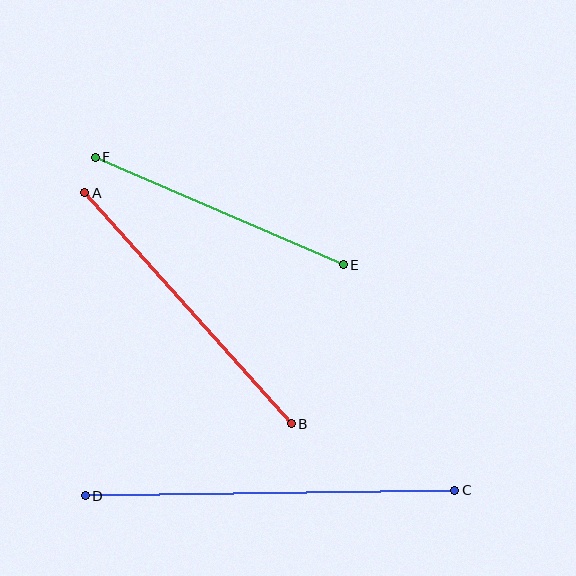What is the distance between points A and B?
The distance is approximately 310 pixels.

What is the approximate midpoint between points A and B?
The midpoint is at approximately (188, 308) pixels.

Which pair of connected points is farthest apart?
Points C and D are farthest apart.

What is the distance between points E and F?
The distance is approximately 270 pixels.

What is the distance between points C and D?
The distance is approximately 370 pixels.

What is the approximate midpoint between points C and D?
The midpoint is at approximately (270, 493) pixels.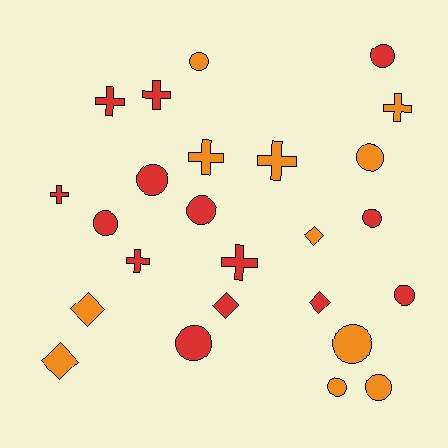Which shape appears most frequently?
Circle, with 12 objects.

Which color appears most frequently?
Red, with 14 objects.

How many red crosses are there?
There are 5 red crosses.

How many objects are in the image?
There are 25 objects.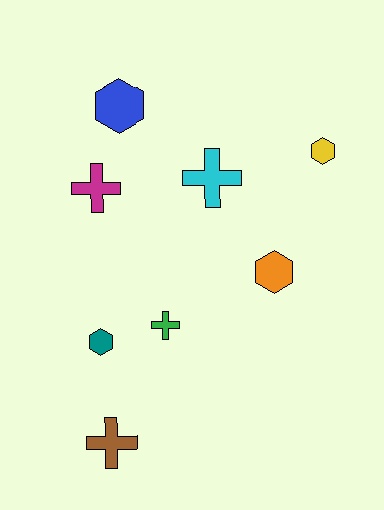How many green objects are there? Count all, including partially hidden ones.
There is 1 green object.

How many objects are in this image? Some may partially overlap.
There are 8 objects.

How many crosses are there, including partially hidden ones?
There are 4 crosses.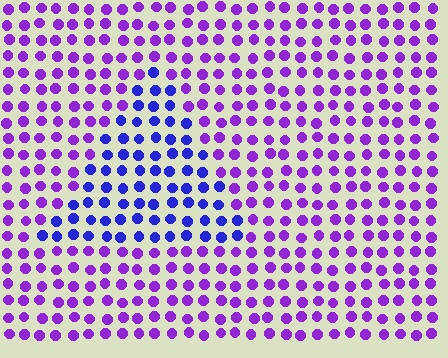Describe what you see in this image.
The image is filled with small purple elements in a uniform arrangement. A triangle-shaped region is visible where the elements are tinted to a slightly different hue, forming a subtle color boundary.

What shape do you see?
I see a triangle.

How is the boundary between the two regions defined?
The boundary is defined purely by a slight shift in hue (about 37 degrees). Spacing, size, and orientation are identical on both sides.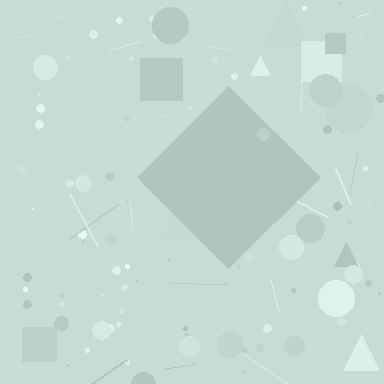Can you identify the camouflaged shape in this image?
The camouflaged shape is a diamond.